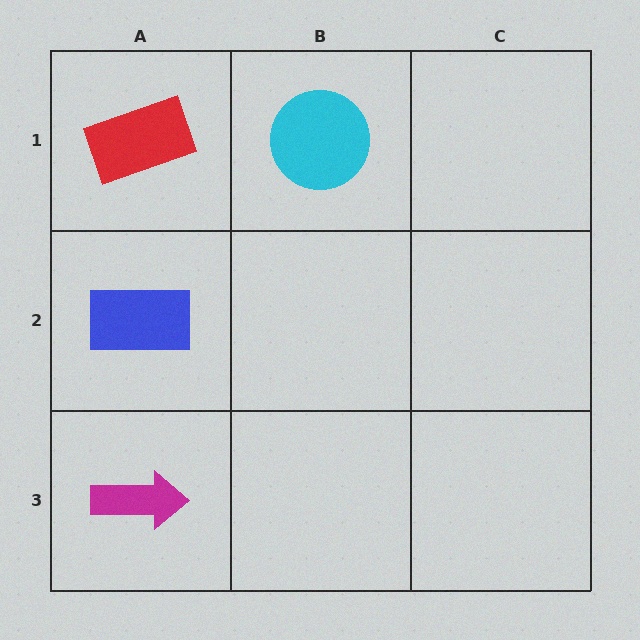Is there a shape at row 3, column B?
No, that cell is empty.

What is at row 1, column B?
A cyan circle.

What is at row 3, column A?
A magenta arrow.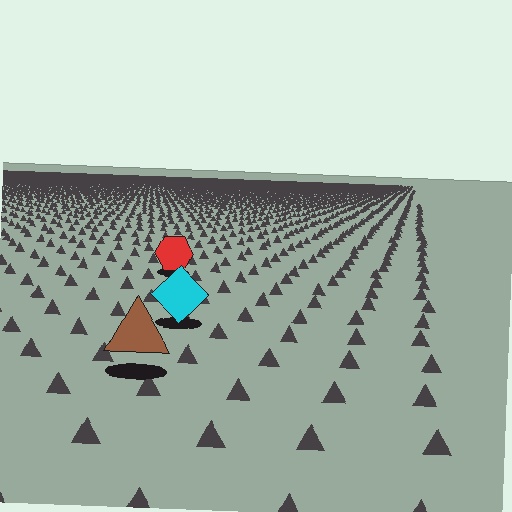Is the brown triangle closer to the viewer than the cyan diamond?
Yes. The brown triangle is closer — you can tell from the texture gradient: the ground texture is coarser near it.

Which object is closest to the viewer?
The brown triangle is closest. The texture marks near it are larger and more spread out.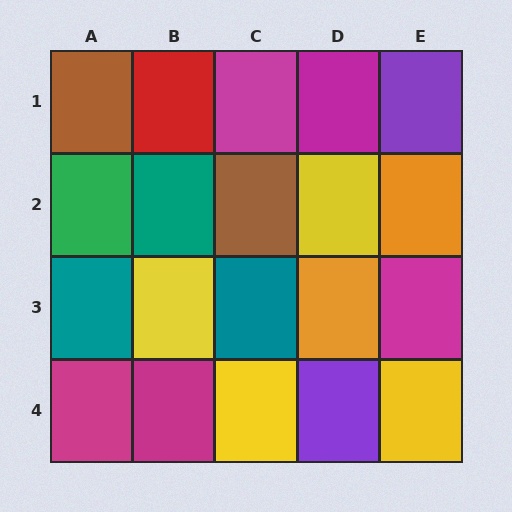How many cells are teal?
3 cells are teal.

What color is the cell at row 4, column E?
Yellow.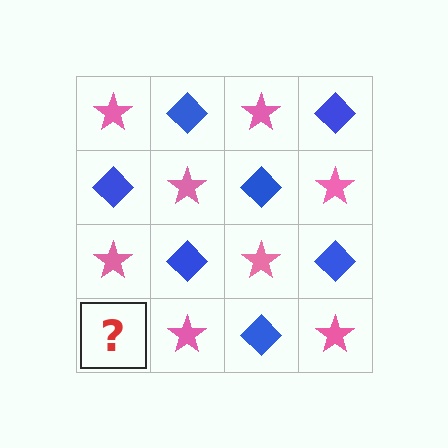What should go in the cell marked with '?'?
The missing cell should contain a blue diamond.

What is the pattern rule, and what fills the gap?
The rule is that it alternates pink star and blue diamond in a checkerboard pattern. The gap should be filled with a blue diamond.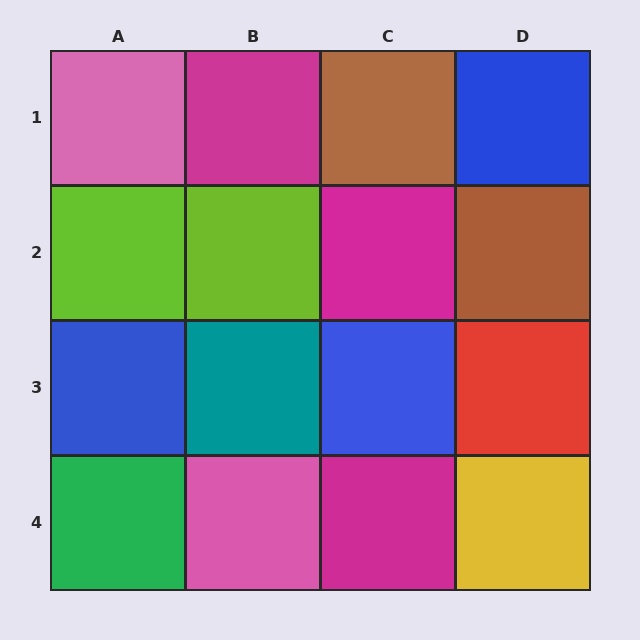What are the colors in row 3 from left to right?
Blue, teal, blue, red.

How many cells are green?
1 cell is green.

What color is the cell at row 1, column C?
Brown.